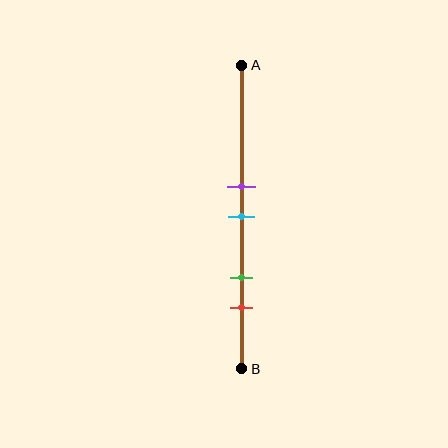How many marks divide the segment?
There are 4 marks dividing the segment.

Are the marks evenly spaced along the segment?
No, the marks are not evenly spaced.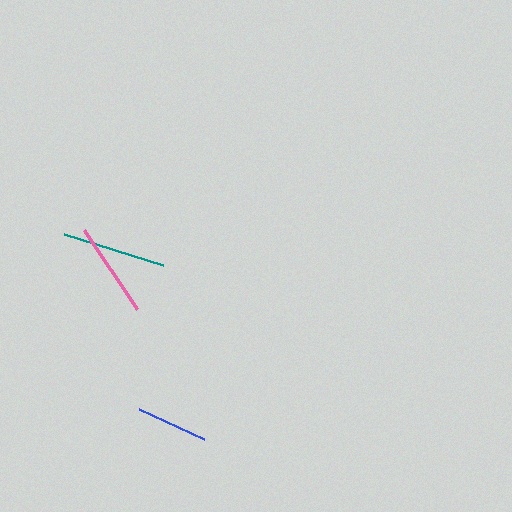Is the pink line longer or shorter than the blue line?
The pink line is longer than the blue line.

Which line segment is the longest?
The teal line is the longest at approximately 104 pixels.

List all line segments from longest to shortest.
From longest to shortest: teal, pink, blue.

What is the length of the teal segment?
The teal segment is approximately 104 pixels long.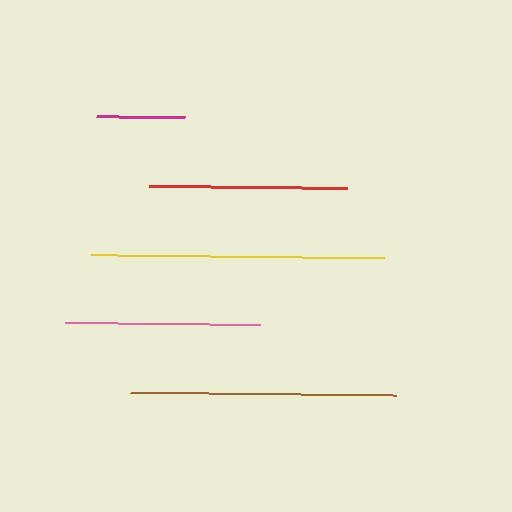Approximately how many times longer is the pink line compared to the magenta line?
The pink line is approximately 2.2 times the length of the magenta line.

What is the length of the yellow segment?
The yellow segment is approximately 293 pixels long.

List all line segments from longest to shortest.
From longest to shortest: yellow, brown, red, pink, magenta.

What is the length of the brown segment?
The brown segment is approximately 267 pixels long.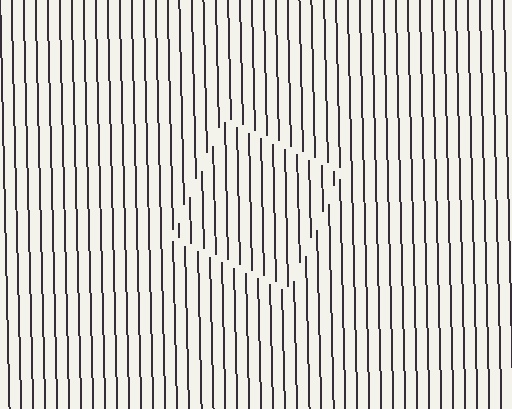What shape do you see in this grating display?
An illusory square. The interior of the shape contains the same grating, shifted by half a period — the contour is defined by the phase discontinuity where line-ends from the inner and outer gratings abut.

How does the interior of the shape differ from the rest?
The interior of the shape contains the same grating, shifted by half a period — the contour is defined by the phase discontinuity where line-ends from the inner and outer gratings abut.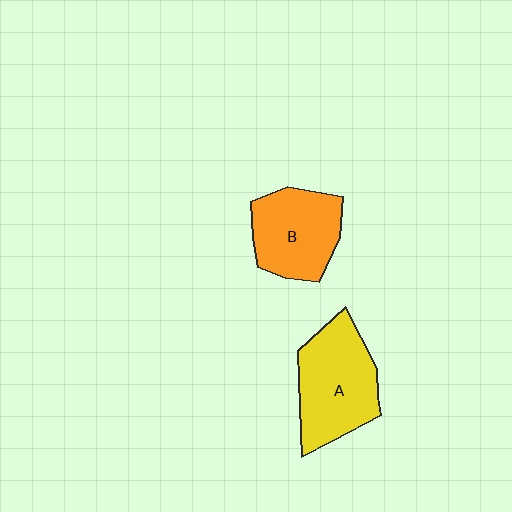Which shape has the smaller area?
Shape B (orange).